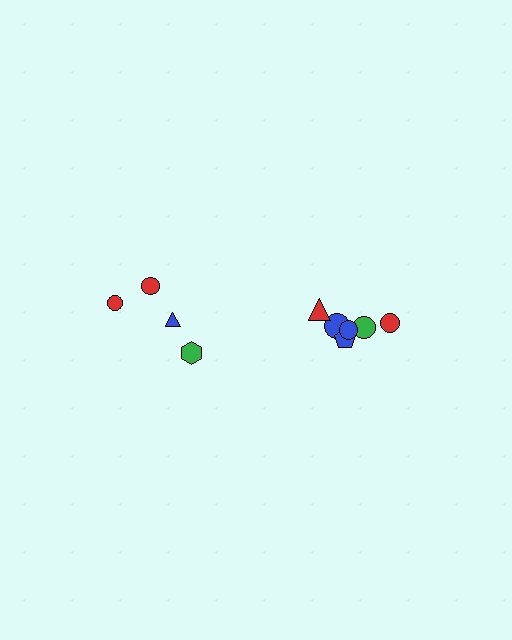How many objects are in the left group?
There are 4 objects.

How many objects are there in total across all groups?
There are 10 objects.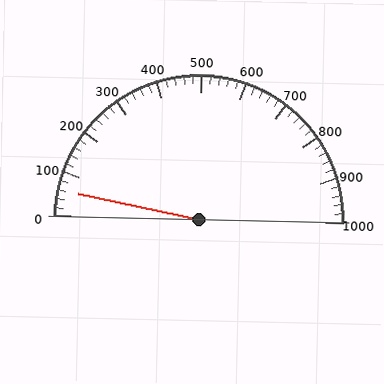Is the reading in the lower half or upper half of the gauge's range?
The reading is in the lower half of the range (0 to 1000).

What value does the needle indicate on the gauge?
The needle indicates approximately 60.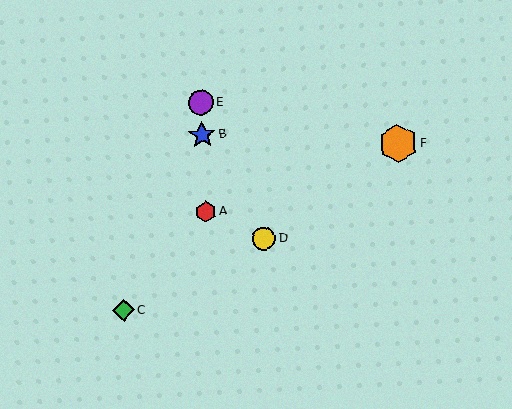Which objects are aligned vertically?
Objects A, B, E are aligned vertically.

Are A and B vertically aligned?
Yes, both are at x≈206.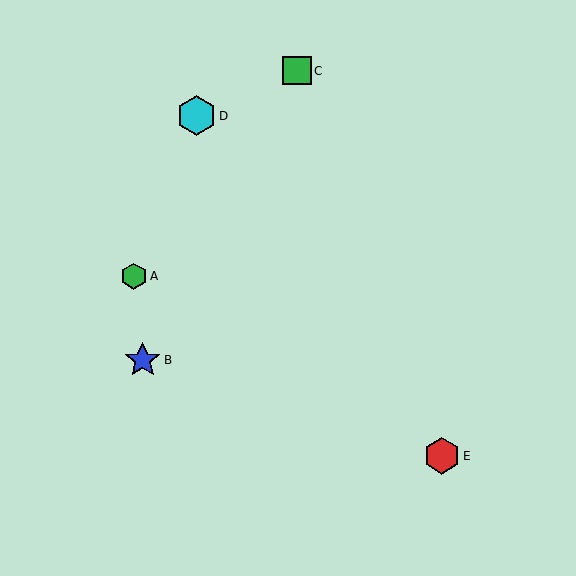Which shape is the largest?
The cyan hexagon (labeled D) is the largest.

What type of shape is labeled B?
Shape B is a blue star.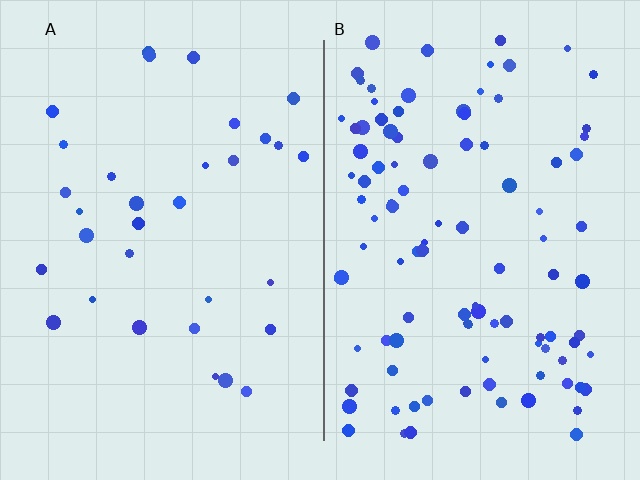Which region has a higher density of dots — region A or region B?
B (the right).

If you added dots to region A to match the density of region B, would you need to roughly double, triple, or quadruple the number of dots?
Approximately triple.